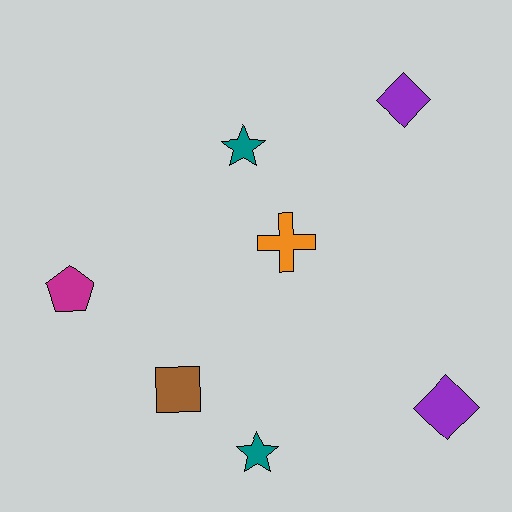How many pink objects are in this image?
There are no pink objects.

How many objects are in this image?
There are 7 objects.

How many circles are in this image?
There are no circles.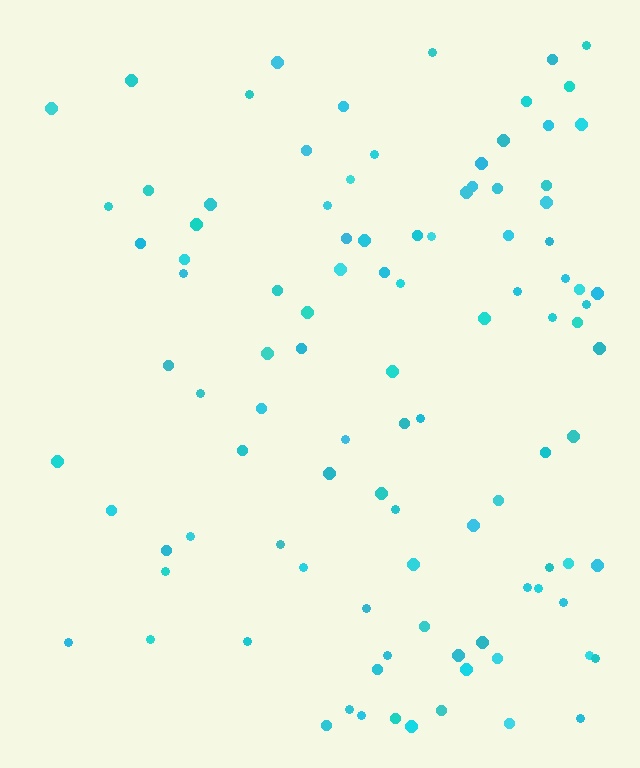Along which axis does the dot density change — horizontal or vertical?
Horizontal.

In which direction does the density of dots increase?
From left to right, with the right side densest.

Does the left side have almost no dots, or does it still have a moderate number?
Still a moderate number, just noticeably fewer than the right.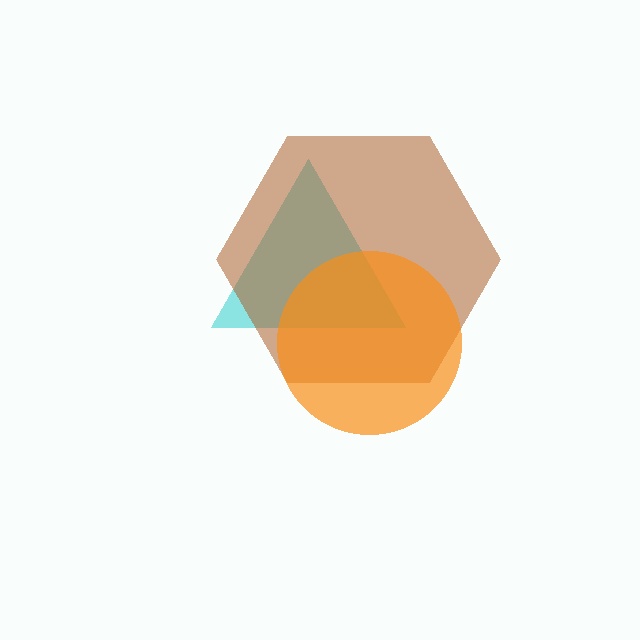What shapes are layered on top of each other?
The layered shapes are: a cyan triangle, a brown hexagon, an orange circle.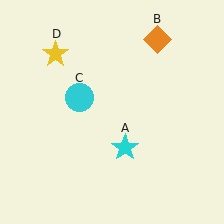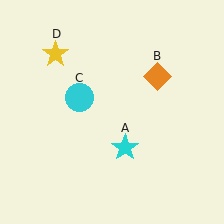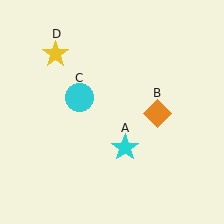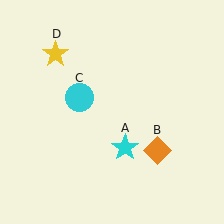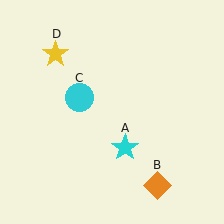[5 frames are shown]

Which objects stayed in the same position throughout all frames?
Cyan star (object A) and cyan circle (object C) and yellow star (object D) remained stationary.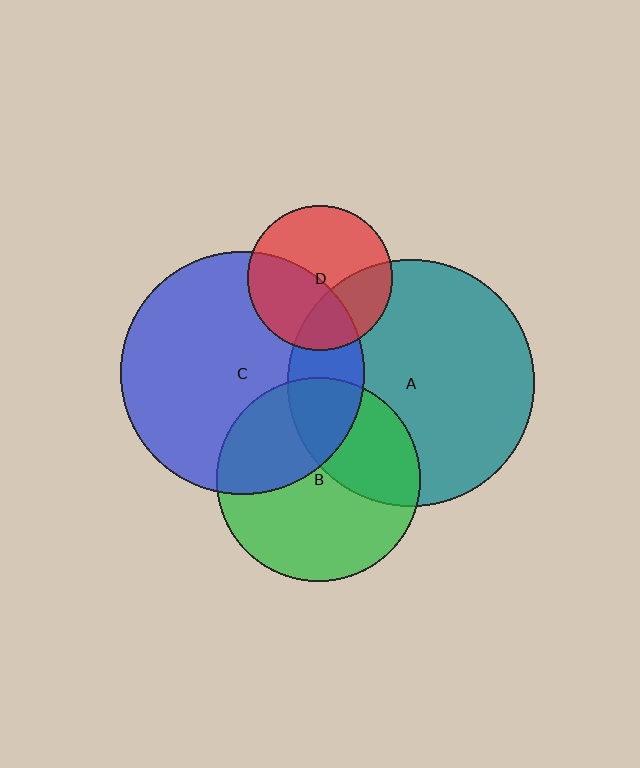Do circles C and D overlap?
Yes.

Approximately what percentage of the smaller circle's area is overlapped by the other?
Approximately 45%.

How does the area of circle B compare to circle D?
Approximately 2.0 times.